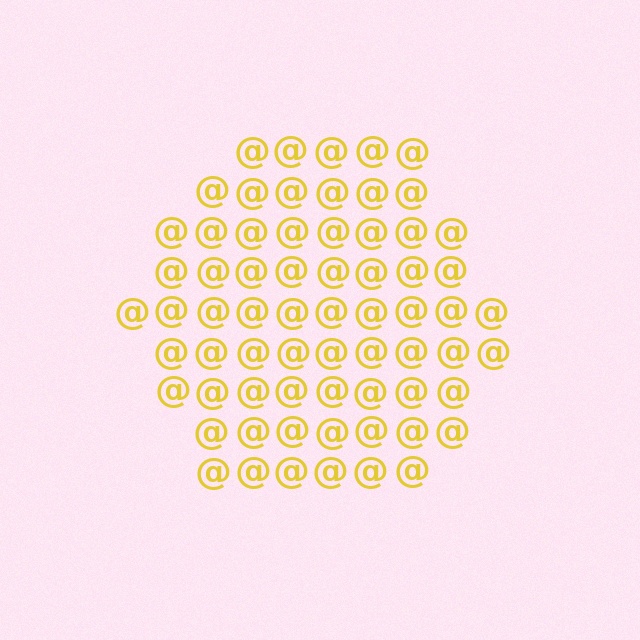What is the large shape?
The large shape is a hexagon.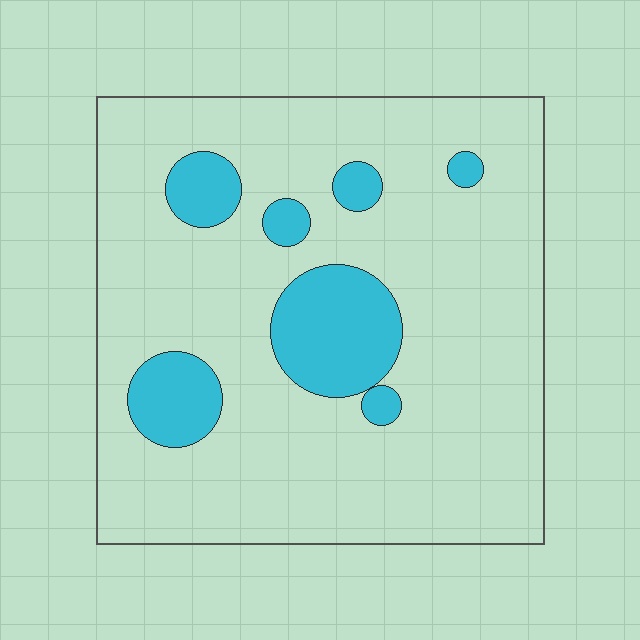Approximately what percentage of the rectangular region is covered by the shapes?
Approximately 15%.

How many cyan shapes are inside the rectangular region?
7.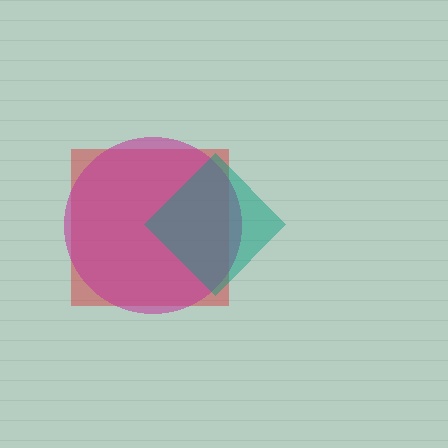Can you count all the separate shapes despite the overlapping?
Yes, there are 3 separate shapes.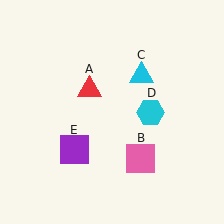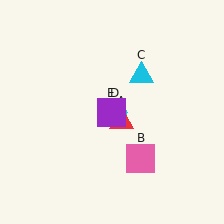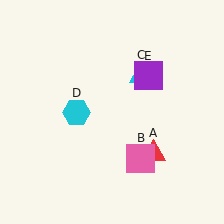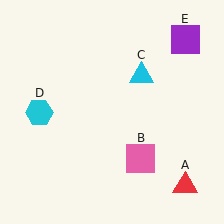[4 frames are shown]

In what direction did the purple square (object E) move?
The purple square (object E) moved up and to the right.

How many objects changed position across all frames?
3 objects changed position: red triangle (object A), cyan hexagon (object D), purple square (object E).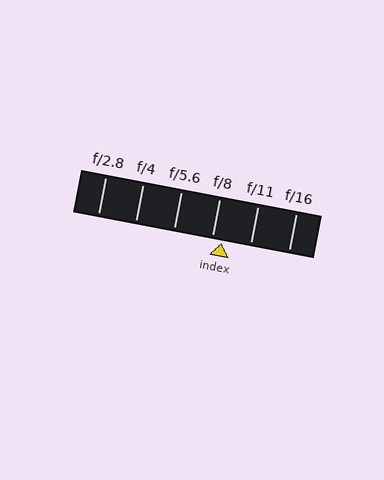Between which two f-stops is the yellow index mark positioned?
The index mark is between f/8 and f/11.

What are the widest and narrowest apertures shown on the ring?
The widest aperture shown is f/2.8 and the narrowest is f/16.